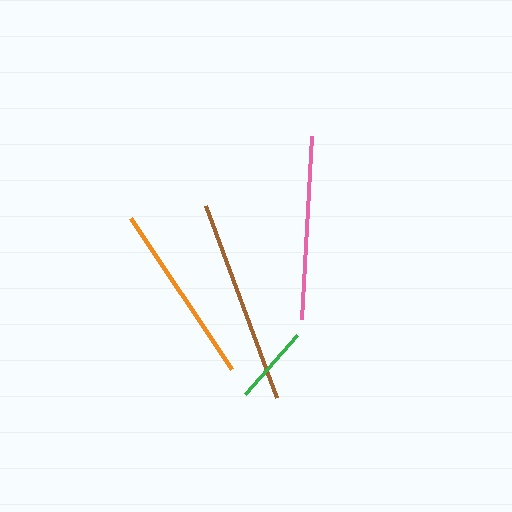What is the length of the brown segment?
The brown segment is approximately 205 pixels long.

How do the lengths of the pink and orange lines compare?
The pink and orange lines are approximately the same length.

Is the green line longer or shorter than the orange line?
The orange line is longer than the green line.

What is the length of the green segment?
The green segment is approximately 79 pixels long.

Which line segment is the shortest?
The green line is the shortest at approximately 79 pixels.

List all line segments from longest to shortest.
From longest to shortest: brown, pink, orange, green.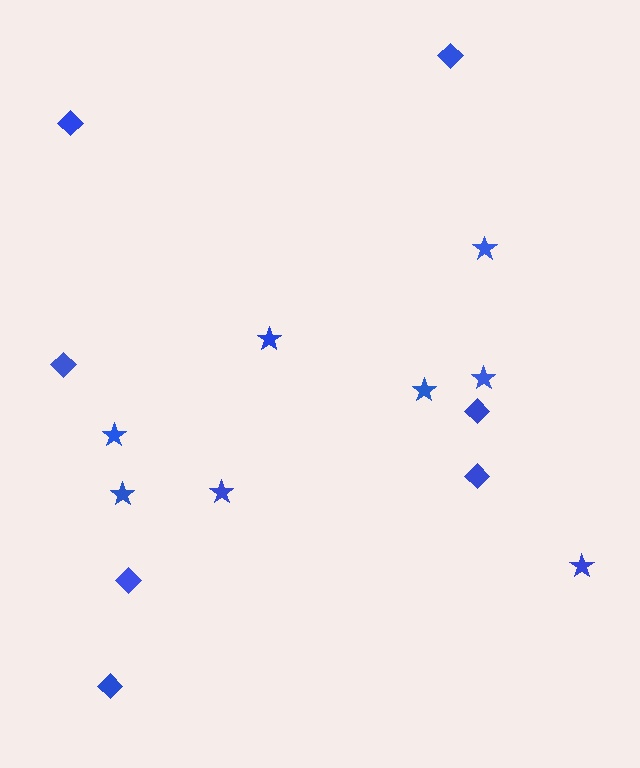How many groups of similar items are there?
There are 2 groups: one group of stars (8) and one group of diamonds (7).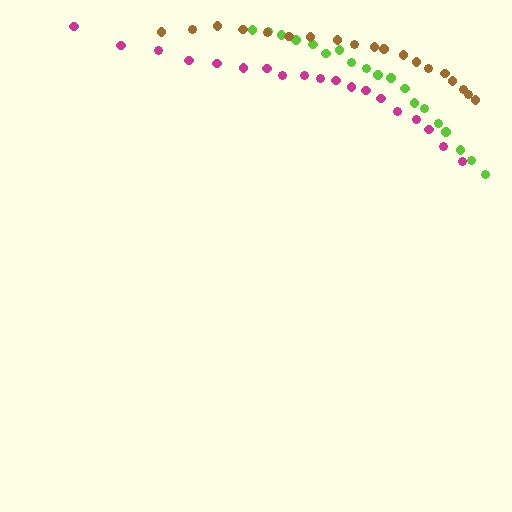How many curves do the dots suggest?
There are 3 distinct paths.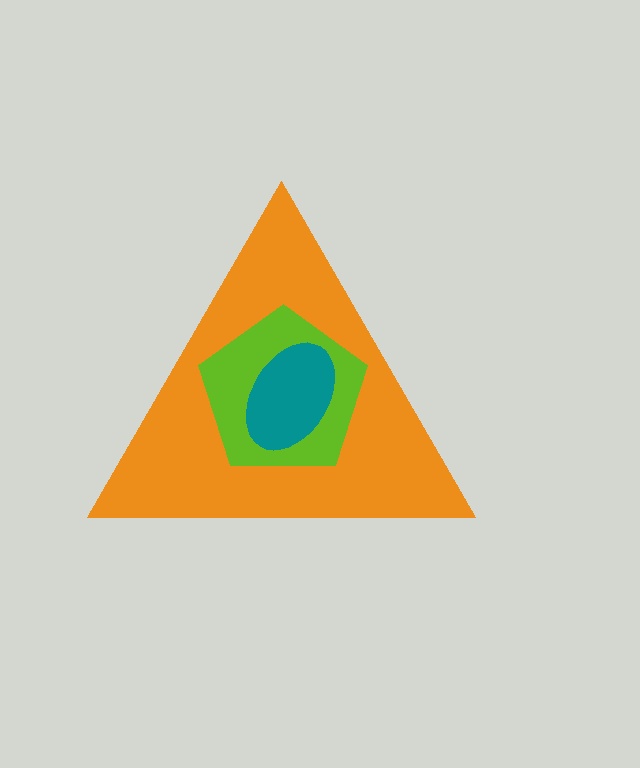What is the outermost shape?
The orange triangle.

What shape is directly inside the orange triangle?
The lime pentagon.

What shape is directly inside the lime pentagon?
The teal ellipse.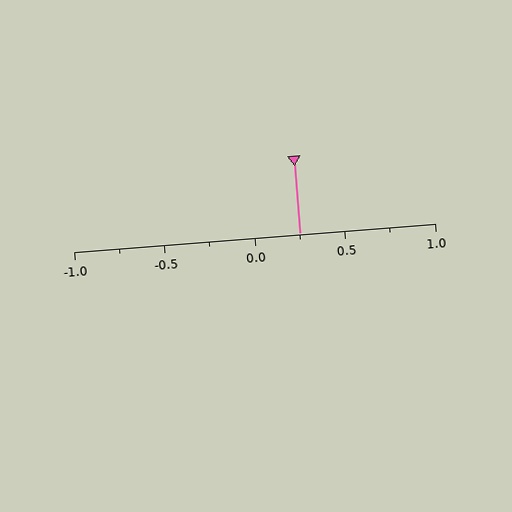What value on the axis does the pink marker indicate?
The marker indicates approximately 0.25.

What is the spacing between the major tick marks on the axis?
The major ticks are spaced 0.5 apart.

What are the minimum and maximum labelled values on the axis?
The axis runs from -1.0 to 1.0.